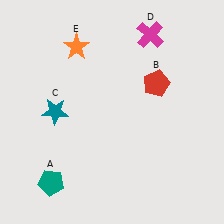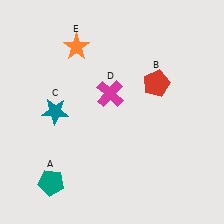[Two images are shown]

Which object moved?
The magenta cross (D) moved down.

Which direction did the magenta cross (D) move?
The magenta cross (D) moved down.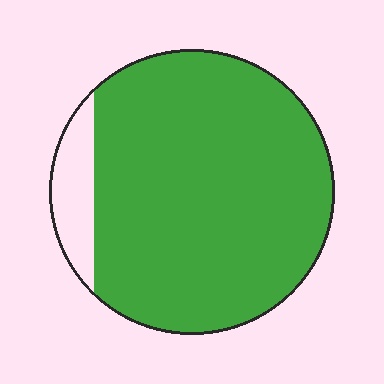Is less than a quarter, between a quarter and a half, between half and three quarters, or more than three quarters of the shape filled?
More than three quarters.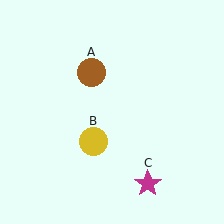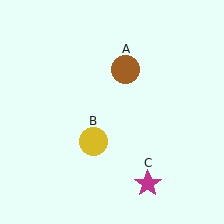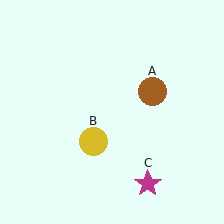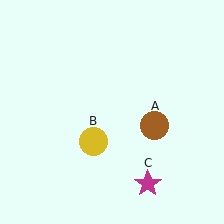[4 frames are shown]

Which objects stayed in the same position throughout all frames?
Yellow circle (object B) and magenta star (object C) remained stationary.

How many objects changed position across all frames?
1 object changed position: brown circle (object A).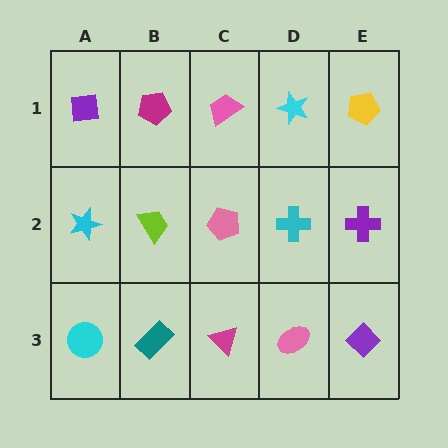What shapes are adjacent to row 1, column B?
A lime trapezoid (row 2, column B), a purple square (row 1, column A), a pink trapezoid (row 1, column C).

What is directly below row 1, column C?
A pink pentagon.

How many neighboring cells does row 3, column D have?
3.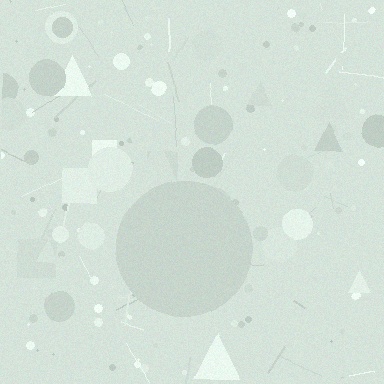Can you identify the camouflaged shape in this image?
The camouflaged shape is a circle.